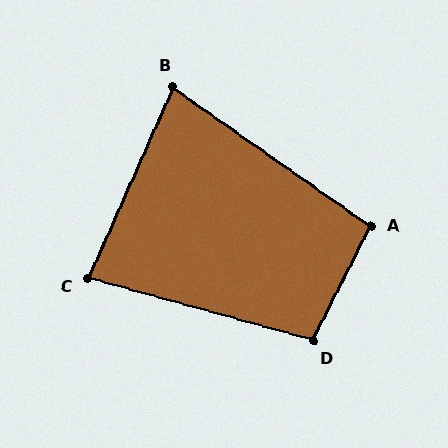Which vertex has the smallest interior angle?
B, at approximately 79 degrees.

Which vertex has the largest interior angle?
D, at approximately 101 degrees.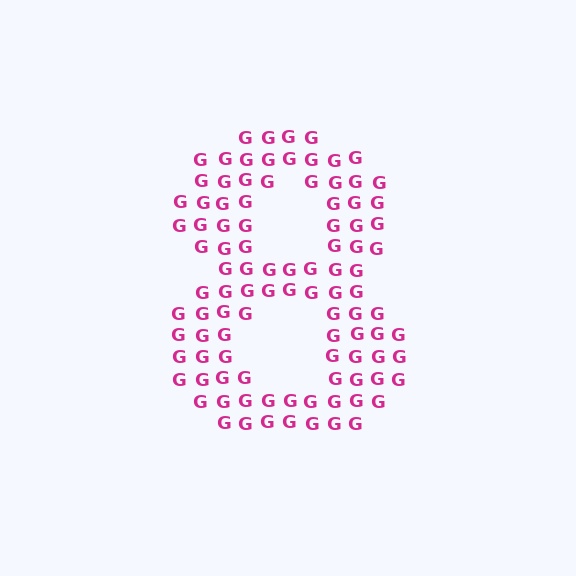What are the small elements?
The small elements are letter G's.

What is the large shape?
The large shape is the digit 8.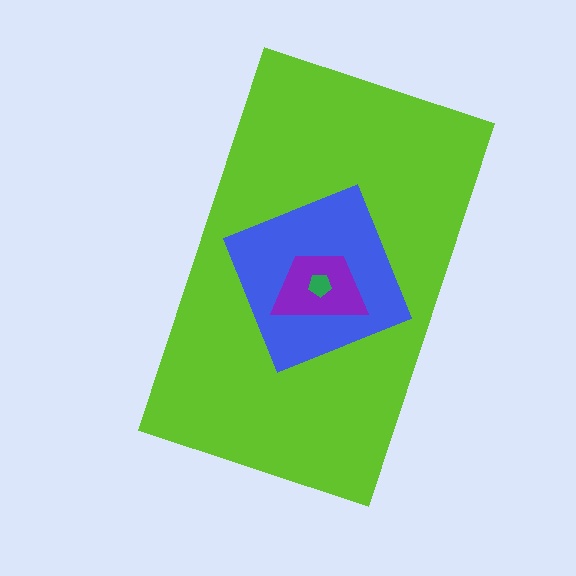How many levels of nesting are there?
4.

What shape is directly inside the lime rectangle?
The blue diamond.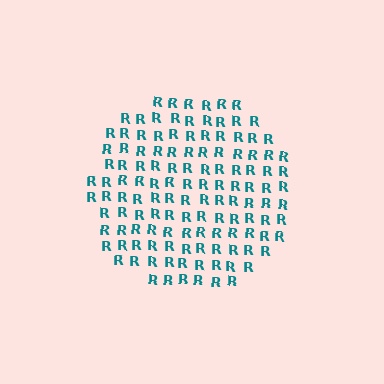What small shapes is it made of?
It is made of small letter R's.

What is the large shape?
The large shape is a circle.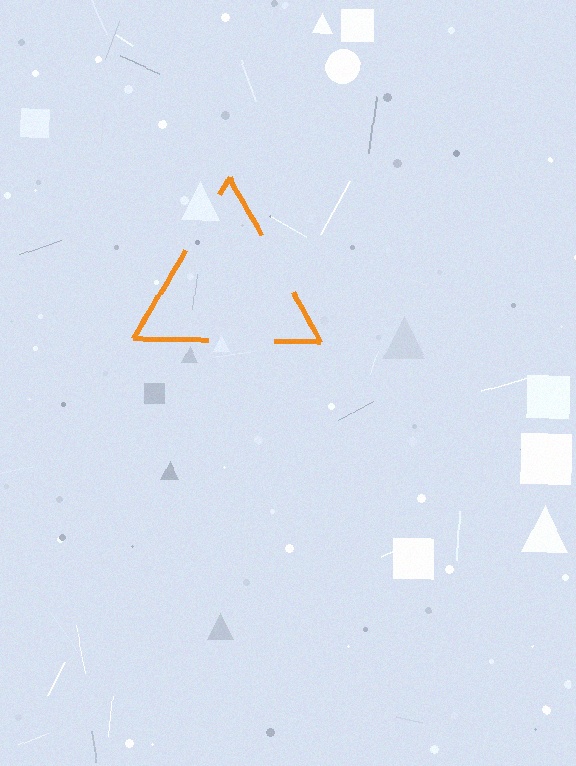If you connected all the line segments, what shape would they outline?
They would outline a triangle.